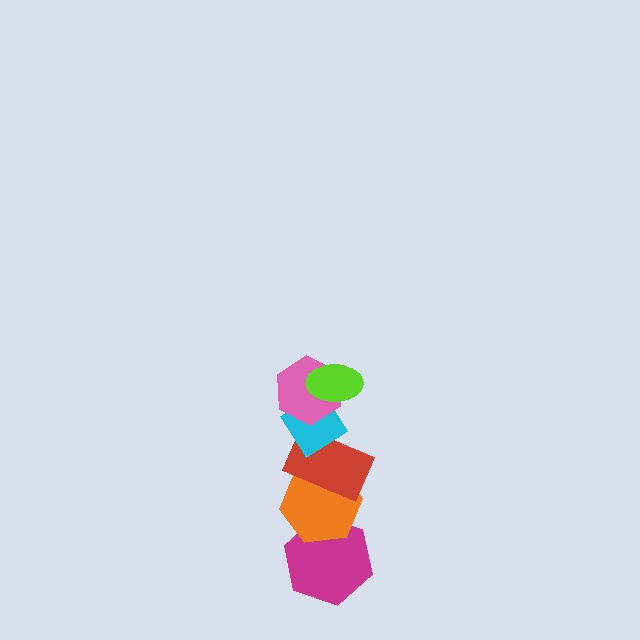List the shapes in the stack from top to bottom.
From top to bottom: the lime ellipse, the pink hexagon, the cyan diamond, the red rectangle, the orange hexagon, the magenta hexagon.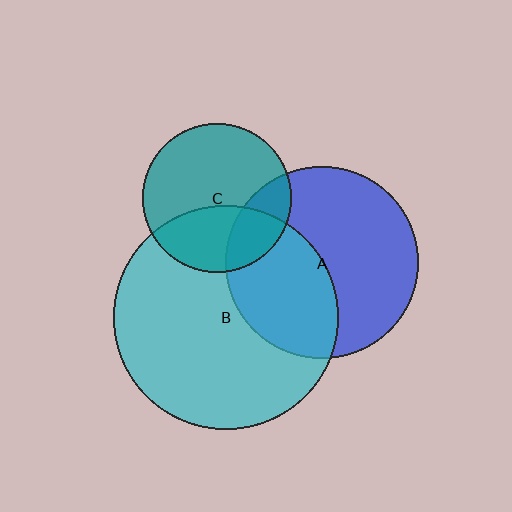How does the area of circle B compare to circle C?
Approximately 2.3 times.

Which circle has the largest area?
Circle B (cyan).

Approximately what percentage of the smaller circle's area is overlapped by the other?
Approximately 35%.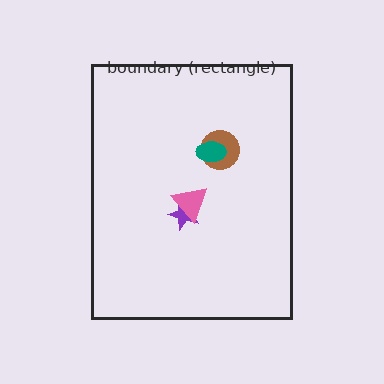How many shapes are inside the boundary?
4 inside, 0 outside.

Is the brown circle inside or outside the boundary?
Inside.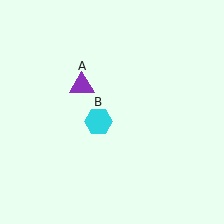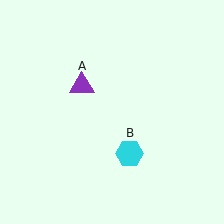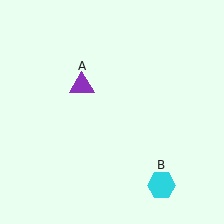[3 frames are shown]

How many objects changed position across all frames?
1 object changed position: cyan hexagon (object B).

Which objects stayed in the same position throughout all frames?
Purple triangle (object A) remained stationary.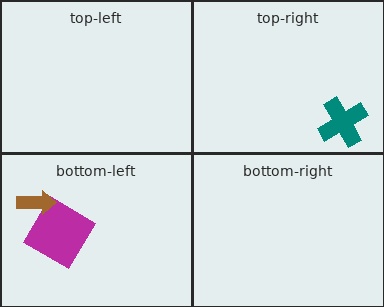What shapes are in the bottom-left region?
The magenta diamond, the brown arrow.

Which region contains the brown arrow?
The bottom-left region.